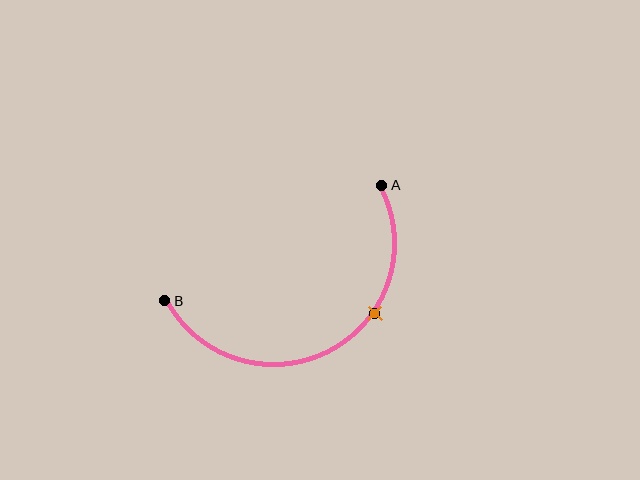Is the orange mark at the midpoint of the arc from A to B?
No. The orange mark lies on the arc but is closer to endpoint A. The arc midpoint would be at the point on the curve equidistant along the arc from both A and B.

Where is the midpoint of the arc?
The arc midpoint is the point on the curve farthest from the straight line joining A and B. It sits below that line.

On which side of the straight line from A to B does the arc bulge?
The arc bulges below the straight line connecting A and B.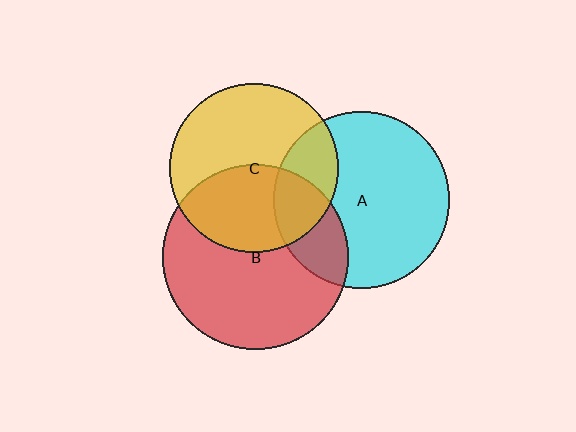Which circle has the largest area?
Circle B (red).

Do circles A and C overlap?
Yes.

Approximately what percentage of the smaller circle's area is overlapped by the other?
Approximately 25%.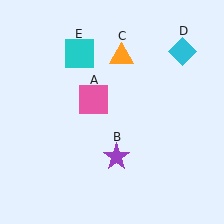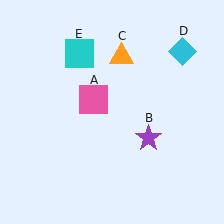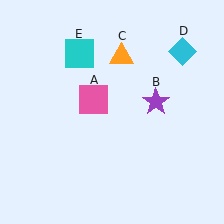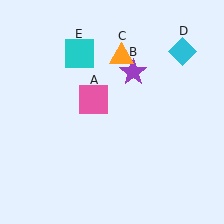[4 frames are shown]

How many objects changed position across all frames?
1 object changed position: purple star (object B).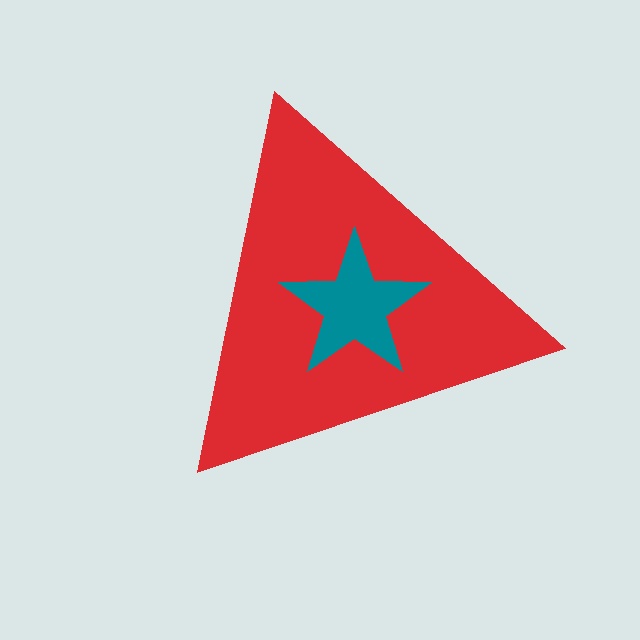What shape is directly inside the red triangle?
The teal star.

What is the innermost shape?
The teal star.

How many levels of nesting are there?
2.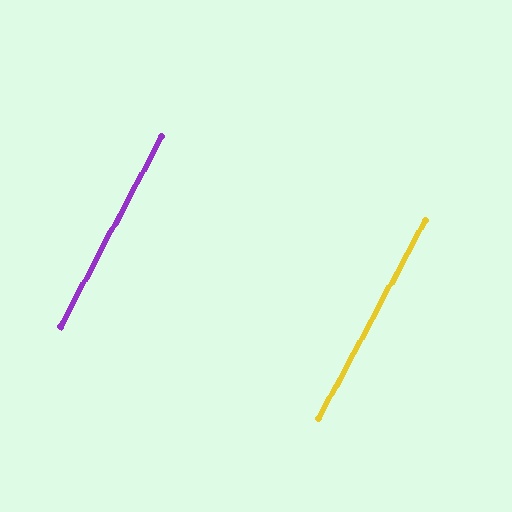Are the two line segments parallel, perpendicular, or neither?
Parallel — their directions differ by only 0.6°.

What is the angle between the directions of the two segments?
Approximately 1 degree.